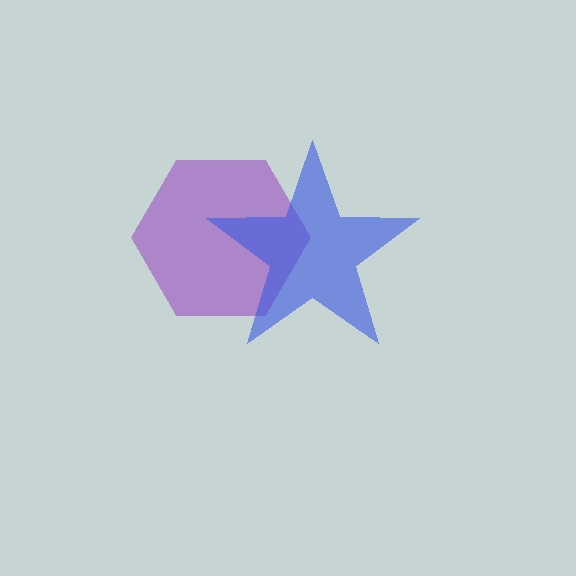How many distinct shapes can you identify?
There are 2 distinct shapes: a purple hexagon, a blue star.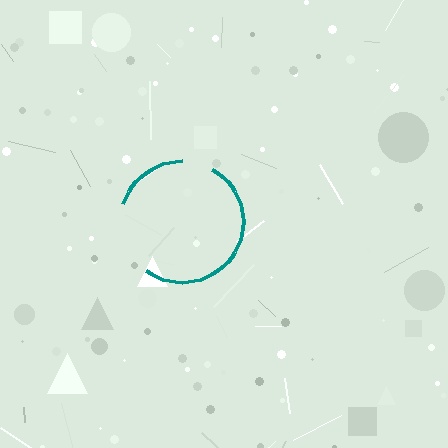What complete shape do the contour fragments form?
The contour fragments form a circle.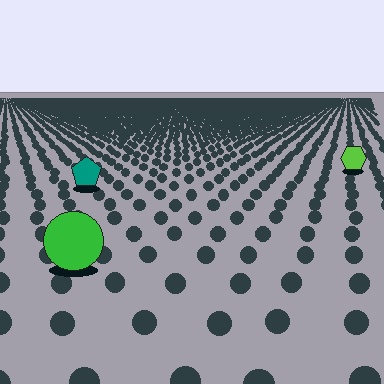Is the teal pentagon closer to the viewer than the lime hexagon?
Yes. The teal pentagon is closer — you can tell from the texture gradient: the ground texture is coarser near it.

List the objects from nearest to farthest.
From nearest to farthest: the green circle, the teal pentagon, the lime hexagon.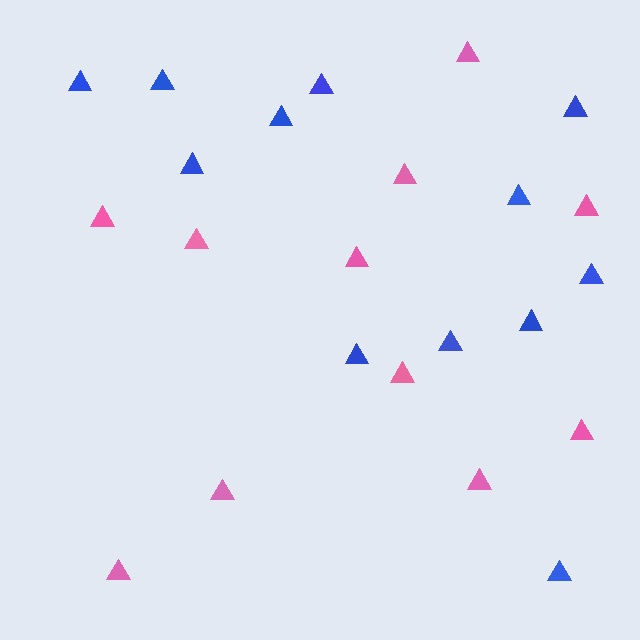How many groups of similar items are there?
There are 2 groups: one group of blue triangles (12) and one group of pink triangles (11).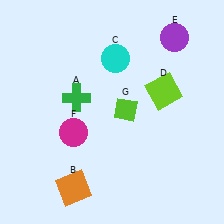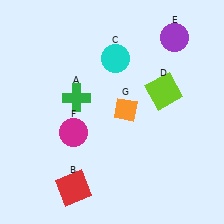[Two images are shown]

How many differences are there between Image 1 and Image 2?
There are 2 differences between the two images.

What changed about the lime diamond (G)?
In Image 1, G is lime. In Image 2, it changed to orange.